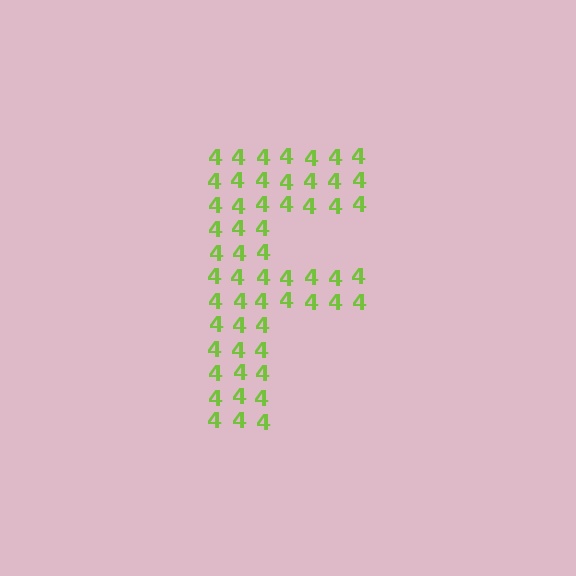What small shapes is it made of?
It is made of small digit 4's.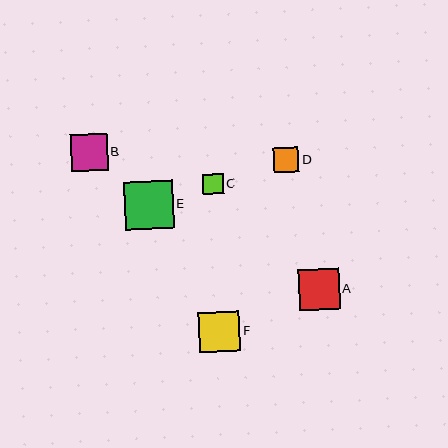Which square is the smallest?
Square C is the smallest with a size of approximately 20 pixels.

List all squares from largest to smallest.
From largest to smallest: E, F, A, B, D, C.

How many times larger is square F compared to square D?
Square F is approximately 1.6 times the size of square D.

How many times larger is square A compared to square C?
Square A is approximately 2.0 times the size of square C.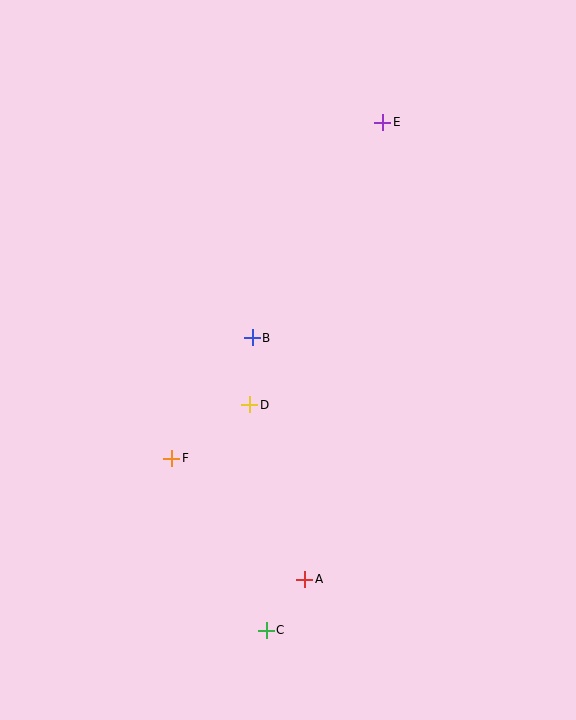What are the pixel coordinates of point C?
Point C is at (266, 630).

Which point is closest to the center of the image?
Point B at (252, 338) is closest to the center.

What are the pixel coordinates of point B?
Point B is at (252, 338).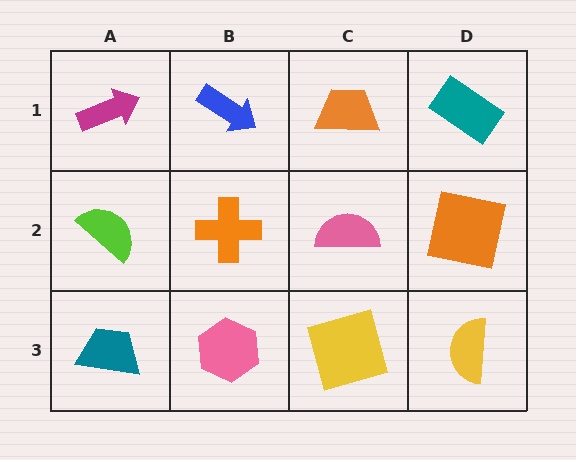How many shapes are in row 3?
4 shapes.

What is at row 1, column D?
A teal rectangle.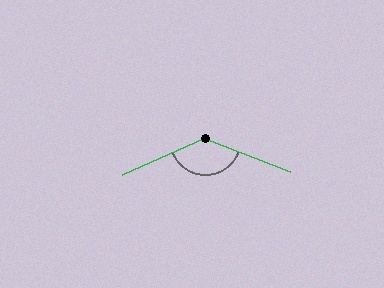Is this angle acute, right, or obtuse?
It is obtuse.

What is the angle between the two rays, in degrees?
Approximately 135 degrees.